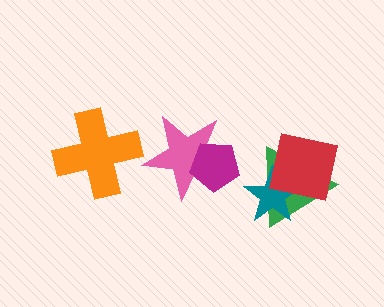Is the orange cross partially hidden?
No, no other shape covers it.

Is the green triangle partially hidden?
Yes, it is partially covered by another shape.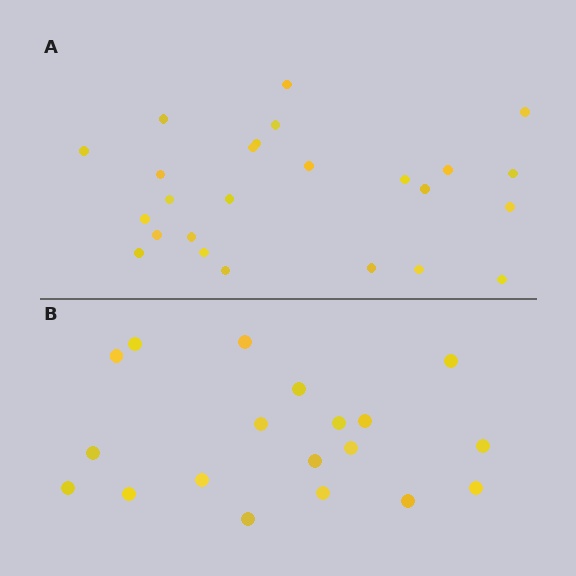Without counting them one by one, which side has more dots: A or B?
Region A (the top region) has more dots.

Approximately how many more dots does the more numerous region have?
Region A has about 6 more dots than region B.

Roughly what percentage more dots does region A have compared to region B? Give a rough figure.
About 30% more.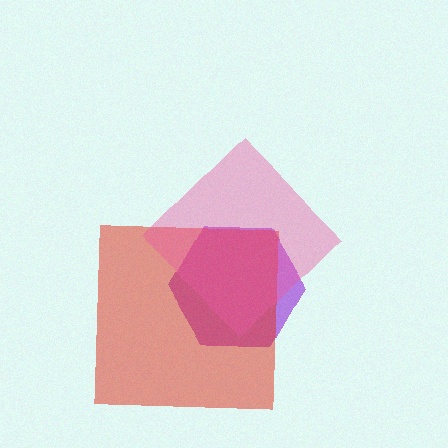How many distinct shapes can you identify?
There are 3 distinct shapes: a purple hexagon, a red square, a pink diamond.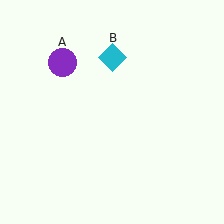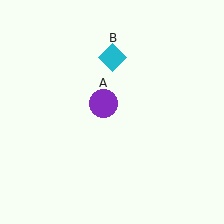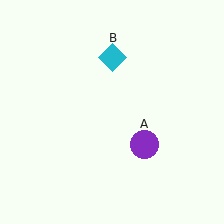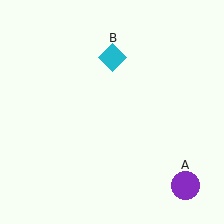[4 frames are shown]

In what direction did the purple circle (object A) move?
The purple circle (object A) moved down and to the right.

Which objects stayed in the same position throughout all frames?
Cyan diamond (object B) remained stationary.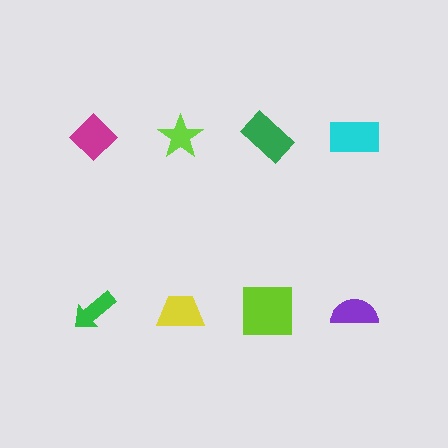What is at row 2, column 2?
A yellow trapezoid.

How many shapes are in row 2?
4 shapes.